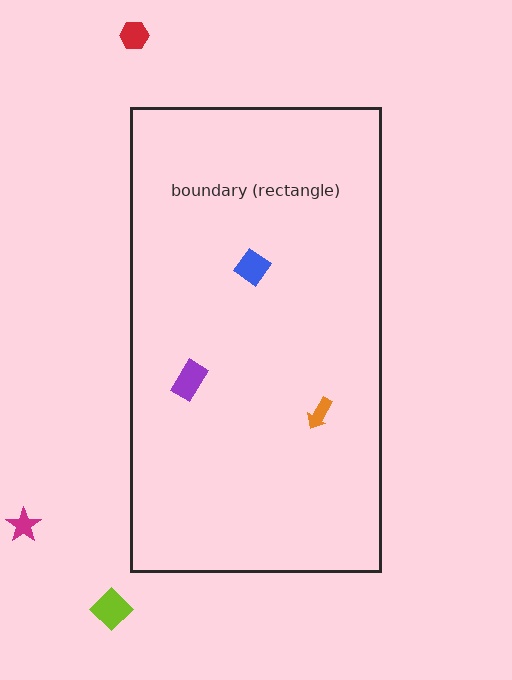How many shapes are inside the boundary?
3 inside, 3 outside.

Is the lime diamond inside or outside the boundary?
Outside.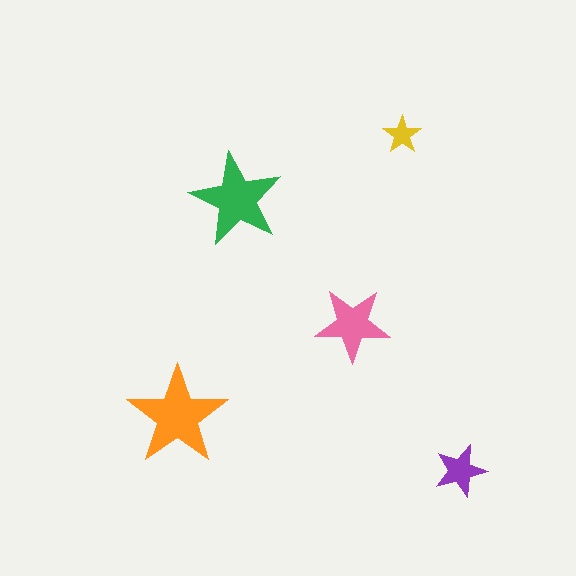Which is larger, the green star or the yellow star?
The green one.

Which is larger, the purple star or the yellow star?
The purple one.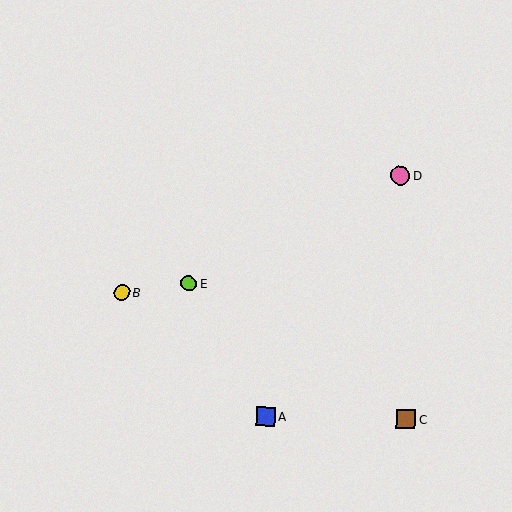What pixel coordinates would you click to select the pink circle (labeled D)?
Click at (400, 176) to select the pink circle D.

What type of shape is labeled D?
Shape D is a pink circle.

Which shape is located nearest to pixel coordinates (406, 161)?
The pink circle (labeled D) at (400, 176) is nearest to that location.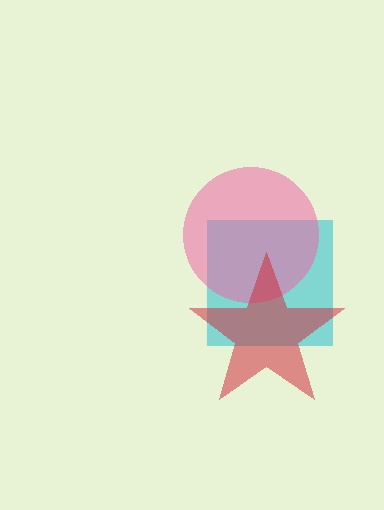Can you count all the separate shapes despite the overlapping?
Yes, there are 3 separate shapes.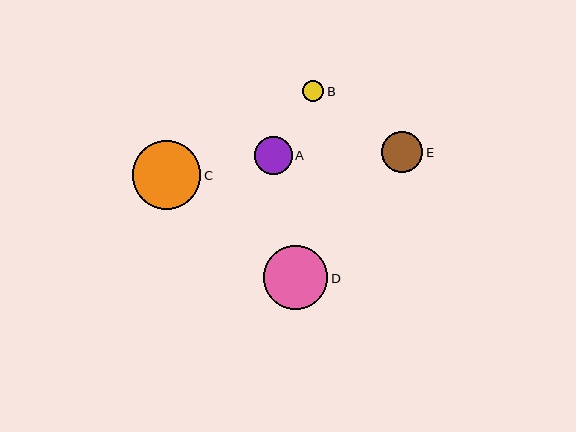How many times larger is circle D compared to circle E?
Circle D is approximately 1.5 times the size of circle E.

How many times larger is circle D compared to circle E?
Circle D is approximately 1.5 times the size of circle E.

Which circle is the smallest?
Circle B is the smallest with a size of approximately 21 pixels.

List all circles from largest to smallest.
From largest to smallest: C, D, E, A, B.